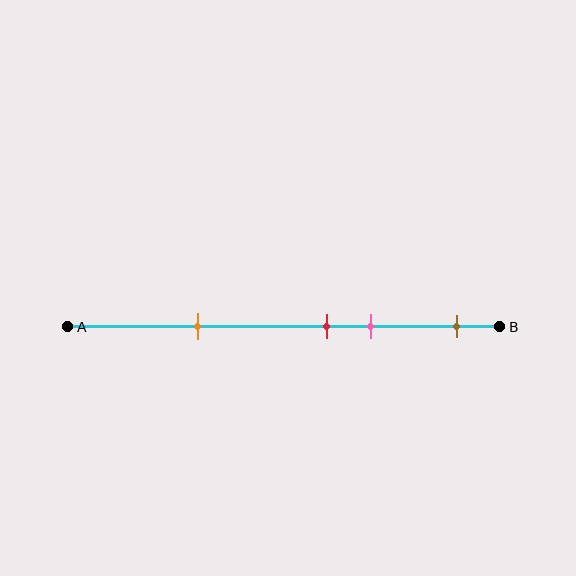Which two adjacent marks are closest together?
The red and pink marks are the closest adjacent pair.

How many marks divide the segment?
There are 4 marks dividing the segment.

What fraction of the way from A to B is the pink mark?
The pink mark is approximately 70% (0.7) of the way from A to B.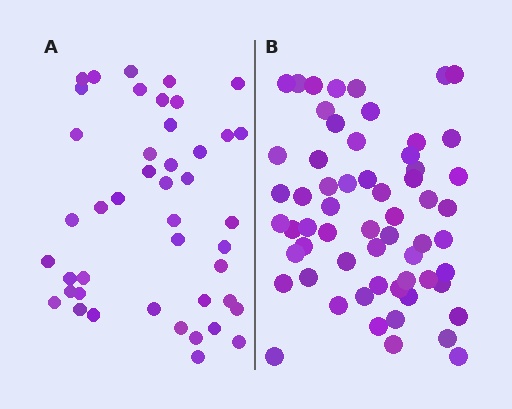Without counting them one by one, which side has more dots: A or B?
Region B (the right region) has more dots.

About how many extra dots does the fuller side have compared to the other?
Region B has approximately 15 more dots than region A.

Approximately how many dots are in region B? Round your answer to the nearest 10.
About 60 dots.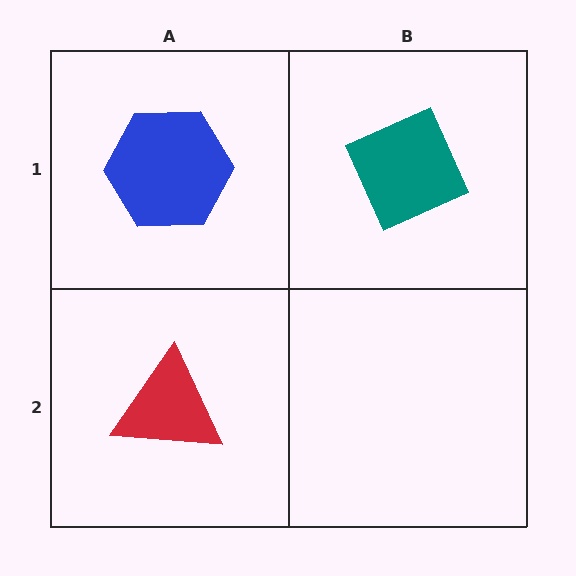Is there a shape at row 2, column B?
No, that cell is empty.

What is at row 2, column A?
A red triangle.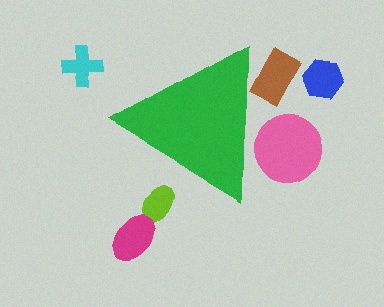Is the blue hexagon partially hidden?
No, the blue hexagon is fully visible.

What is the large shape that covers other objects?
A green triangle.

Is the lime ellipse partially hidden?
Yes, the lime ellipse is partially hidden behind the green triangle.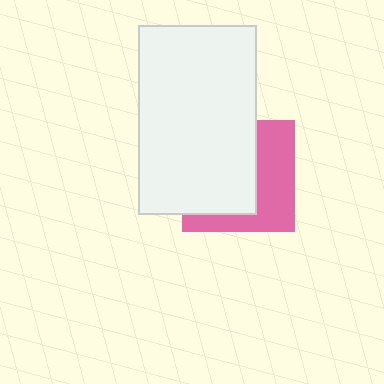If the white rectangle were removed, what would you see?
You would see the complete pink square.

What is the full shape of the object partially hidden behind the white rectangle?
The partially hidden object is a pink square.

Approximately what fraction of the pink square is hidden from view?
Roughly 57% of the pink square is hidden behind the white rectangle.